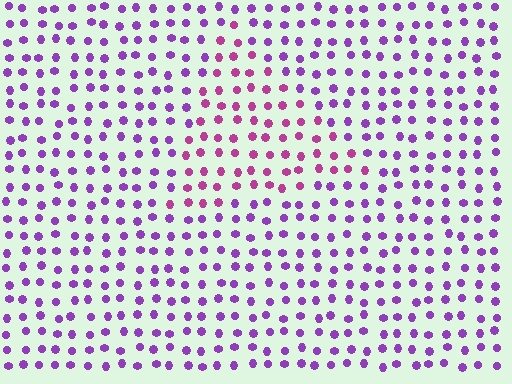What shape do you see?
I see a triangle.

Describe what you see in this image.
The image is filled with small purple elements in a uniform arrangement. A triangle-shaped region is visible where the elements are tinted to a slightly different hue, forming a subtle color boundary.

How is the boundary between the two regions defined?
The boundary is defined purely by a slight shift in hue (about 36 degrees). Spacing, size, and orientation are identical on both sides.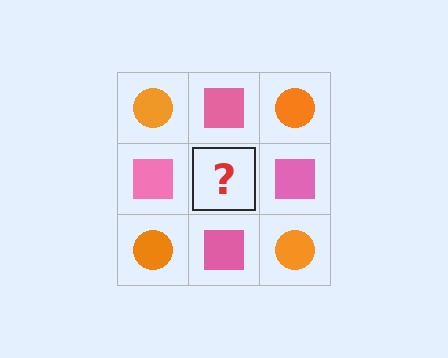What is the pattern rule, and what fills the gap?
The rule is that it alternates orange circle and pink square in a checkerboard pattern. The gap should be filled with an orange circle.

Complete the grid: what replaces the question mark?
The question mark should be replaced with an orange circle.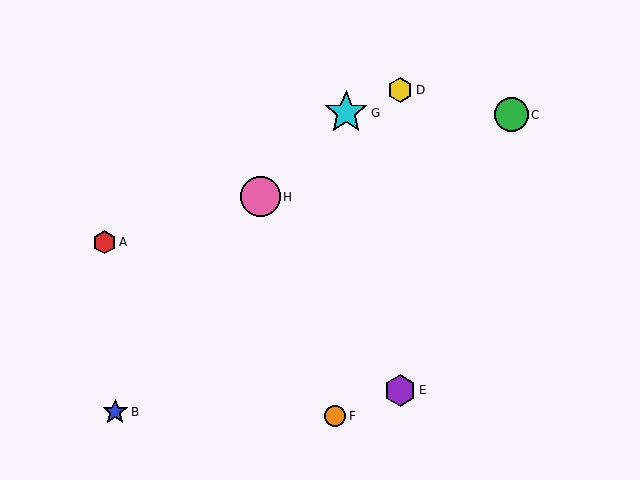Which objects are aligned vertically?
Objects D, E are aligned vertically.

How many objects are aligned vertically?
2 objects (D, E) are aligned vertically.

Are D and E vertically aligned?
Yes, both are at x≈400.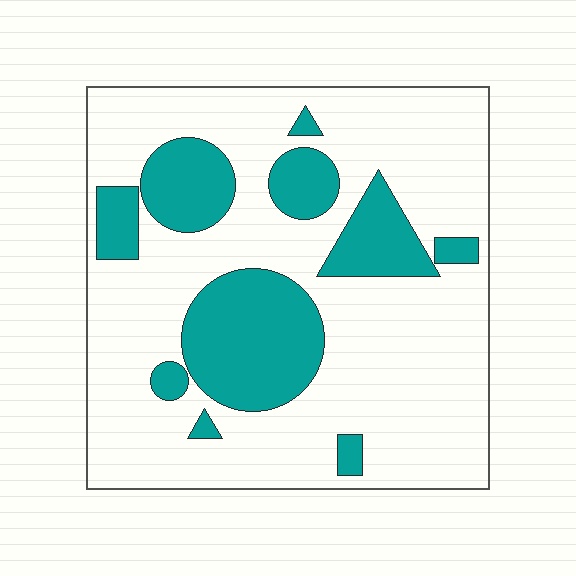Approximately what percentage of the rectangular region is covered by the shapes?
Approximately 25%.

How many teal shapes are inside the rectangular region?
10.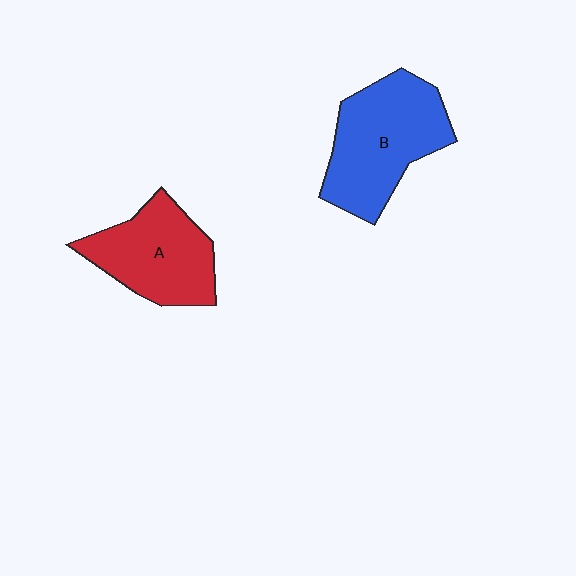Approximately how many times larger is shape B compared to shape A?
Approximately 1.2 times.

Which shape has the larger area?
Shape B (blue).